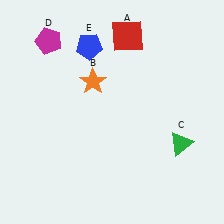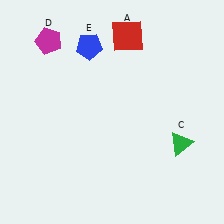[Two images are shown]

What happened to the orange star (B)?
The orange star (B) was removed in Image 2. It was in the top-left area of Image 1.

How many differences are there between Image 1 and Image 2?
There is 1 difference between the two images.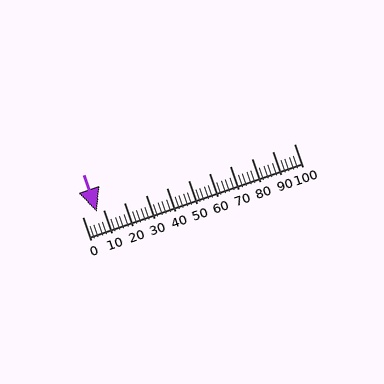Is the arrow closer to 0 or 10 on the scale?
The arrow is closer to 10.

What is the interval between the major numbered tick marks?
The major tick marks are spaced 10 units apart.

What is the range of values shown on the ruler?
The ruler shows values from 0 to 100.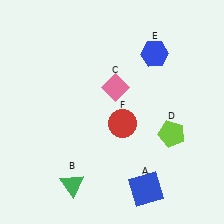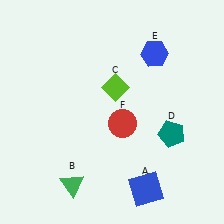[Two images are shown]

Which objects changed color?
C changed from pink to lime. D changed from lime to teal.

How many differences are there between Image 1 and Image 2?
There are 2 differences between the two images.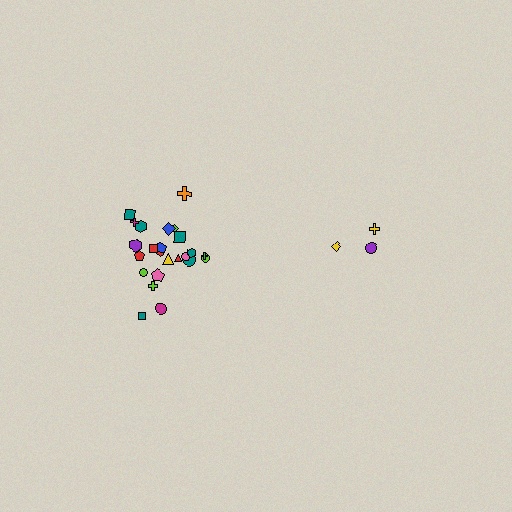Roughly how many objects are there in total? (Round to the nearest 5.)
Roughly 30 objects in total.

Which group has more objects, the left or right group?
The left group.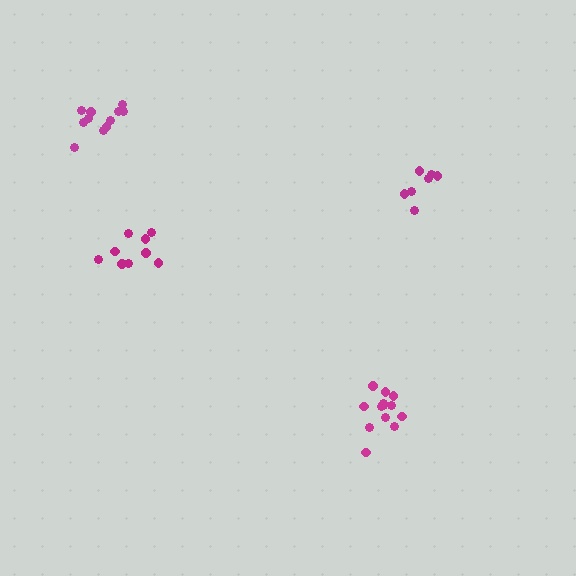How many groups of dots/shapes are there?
There are 4 groups.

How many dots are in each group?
Group 1: 7 dots, Group 2: 9 dots, Group 3: 11 dots, Group 4: 13 dots (40 total).